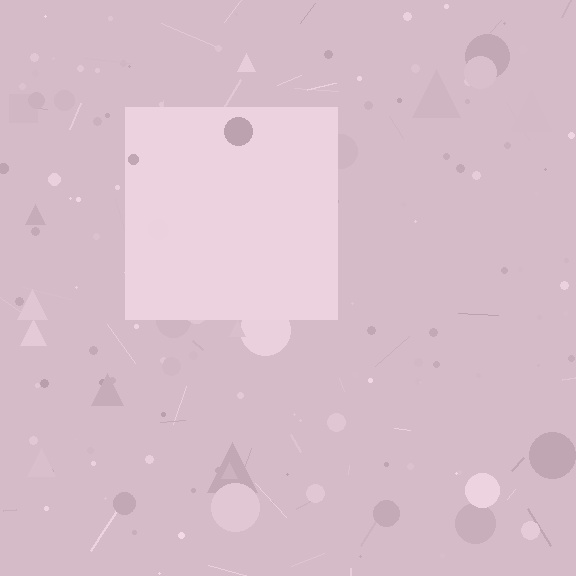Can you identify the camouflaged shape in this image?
The camouflaged shape is a square.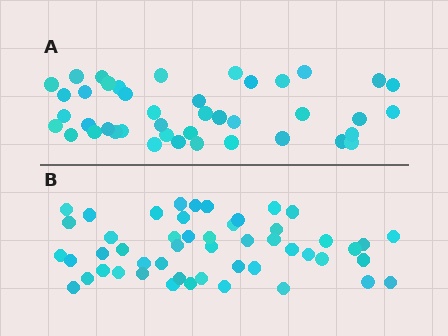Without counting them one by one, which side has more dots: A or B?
Region B (the bottom region) has more dots.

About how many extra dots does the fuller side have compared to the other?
Region B has roughly 8 or so more dots than region A.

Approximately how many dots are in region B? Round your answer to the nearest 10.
About 50 dots.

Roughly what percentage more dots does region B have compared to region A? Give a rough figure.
About 20% more.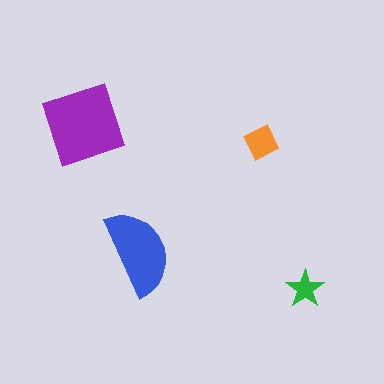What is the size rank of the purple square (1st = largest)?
1st.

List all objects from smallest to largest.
The green star, the orange diamond, the blue semicircle, the purple square.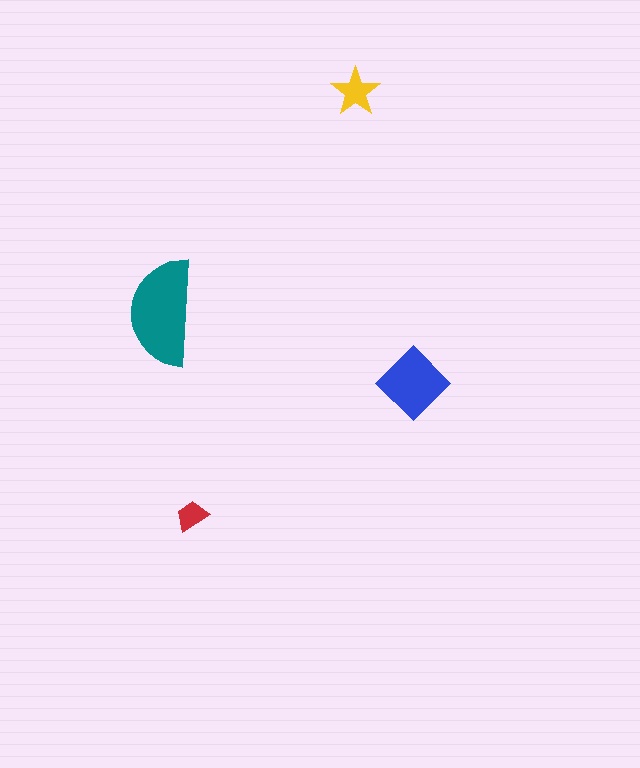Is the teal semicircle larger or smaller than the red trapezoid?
Larger.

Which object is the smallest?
The red trapezoid.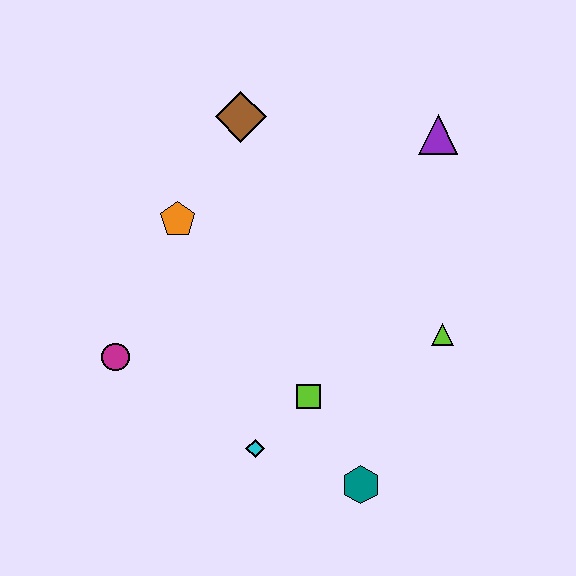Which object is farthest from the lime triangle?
The magenta circle is farthest from the lime triangle.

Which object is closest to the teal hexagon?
The lime square is closest to the teal hexagon.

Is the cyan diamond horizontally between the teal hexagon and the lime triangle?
No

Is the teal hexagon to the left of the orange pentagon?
No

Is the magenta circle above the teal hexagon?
Yes